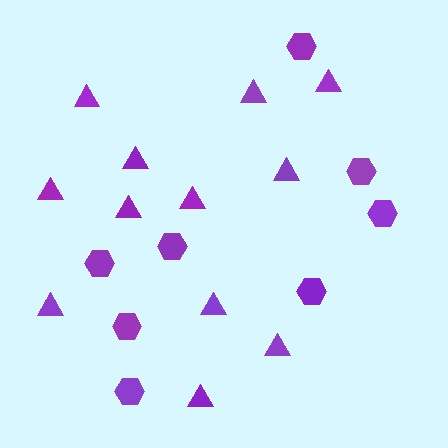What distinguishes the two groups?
There are 2 groups: one group of triangles (12) and one group of hexagons (8).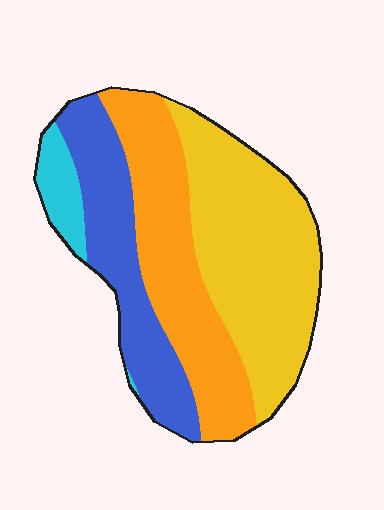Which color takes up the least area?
Cyan, at roughly 5%.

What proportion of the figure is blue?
Blue takes up about one quarter (1/4) of the figure.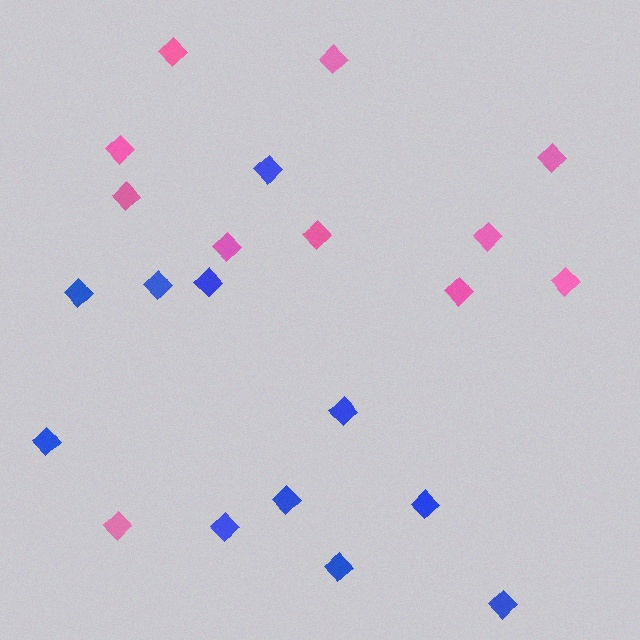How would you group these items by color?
There are 2 groups: one group of pink diamonds (11) and one group of blue diamonds (11).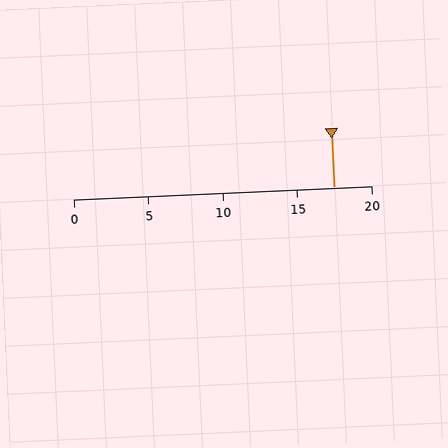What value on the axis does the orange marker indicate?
The marker indicates approximately 17.5.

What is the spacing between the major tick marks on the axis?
The major ticks are spaced 5 apart.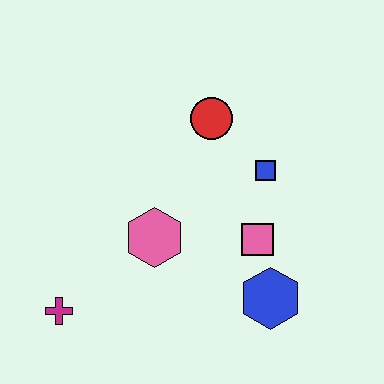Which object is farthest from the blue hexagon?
The magenta cross is farthest from the blue hexagon.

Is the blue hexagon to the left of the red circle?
No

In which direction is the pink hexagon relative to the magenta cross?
The pink hexagon is to the right of the magenta cross.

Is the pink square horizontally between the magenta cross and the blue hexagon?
Yes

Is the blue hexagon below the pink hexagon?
Yes